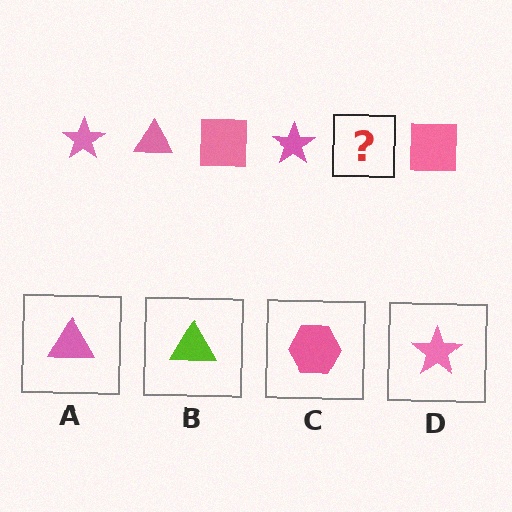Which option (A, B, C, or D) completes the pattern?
A.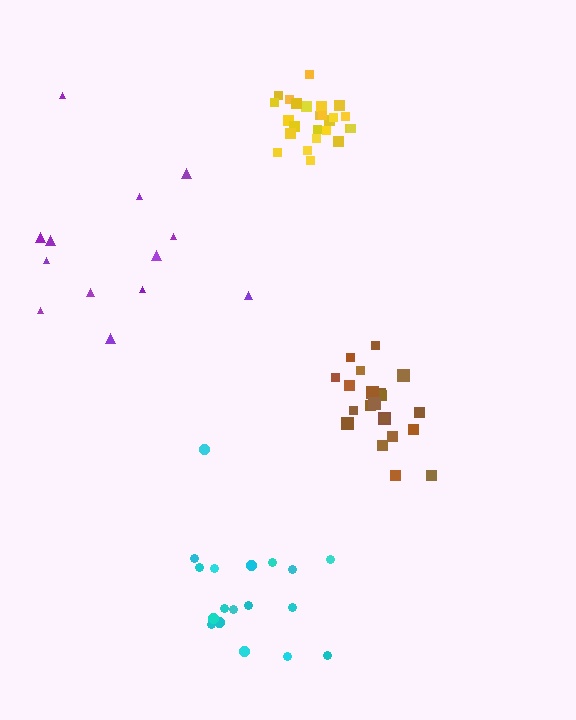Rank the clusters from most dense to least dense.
yellow, brown, cyan, purple.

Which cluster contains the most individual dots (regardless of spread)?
Yellow (25).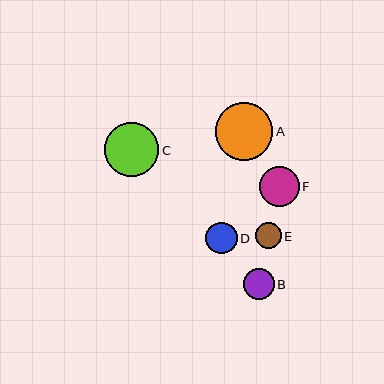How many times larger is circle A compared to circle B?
Circle A is approximately 1.9 times the size of circle B.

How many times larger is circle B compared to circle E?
Circle B is approximately 1.2 times the size of circle E.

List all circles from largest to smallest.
From largest to smallest: A, C, F, D, B, E.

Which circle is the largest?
Circle A is the largest with a size of approximately 58 pixels.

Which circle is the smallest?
Circle E is the smallest with a size of approximately 25 pixels.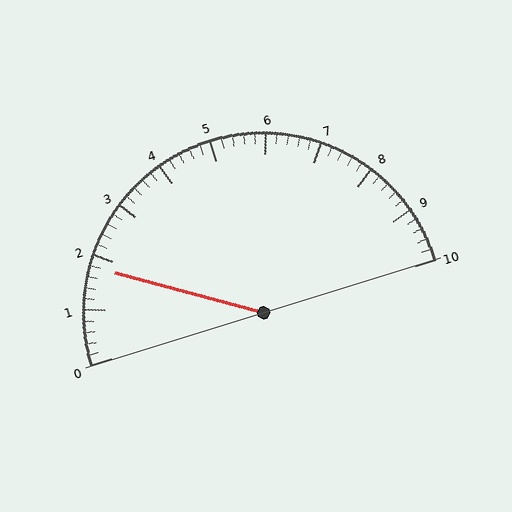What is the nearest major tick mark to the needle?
The nearest major tick mark is 2.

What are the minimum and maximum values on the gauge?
The gauge ranges from 0 to 10.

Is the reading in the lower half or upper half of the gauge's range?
The reading is in the lower half of the range (0 to 10).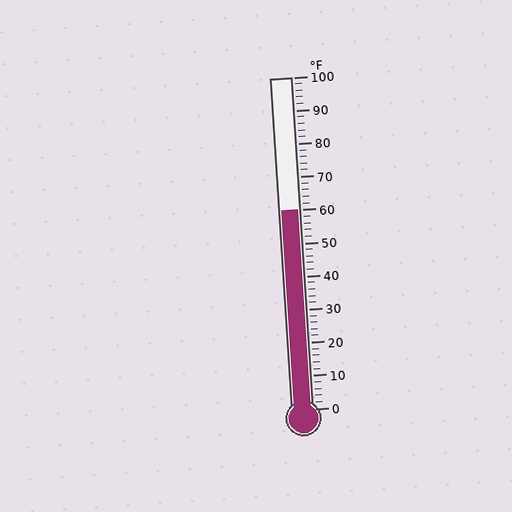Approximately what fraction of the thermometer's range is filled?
The thermometer is filled to approximately 60% of its range.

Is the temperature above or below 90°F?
The temperature is below 90°F.